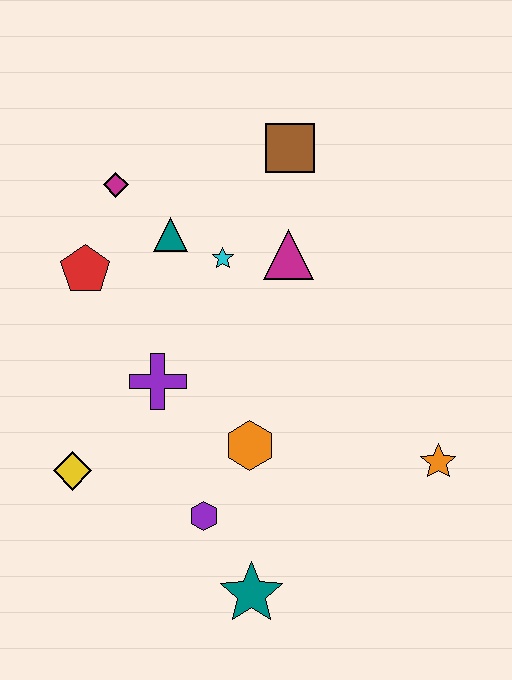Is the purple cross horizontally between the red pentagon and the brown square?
Yes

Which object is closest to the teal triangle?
The cyan star is closest to the teal triangle.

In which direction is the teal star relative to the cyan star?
The teal star is below the cyan star.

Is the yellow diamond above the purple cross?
No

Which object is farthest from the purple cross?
The orange star is farthest from the purple cross.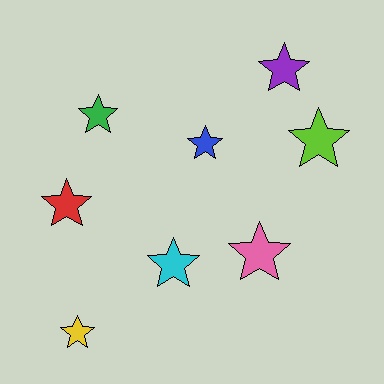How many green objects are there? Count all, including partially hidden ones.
There is 1 green object.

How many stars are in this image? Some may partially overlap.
There are 8 stars.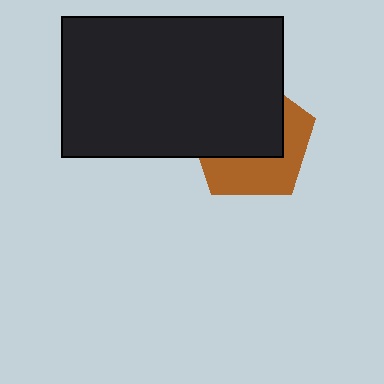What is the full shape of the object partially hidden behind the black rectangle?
The partially hidden object is a brown pentagon.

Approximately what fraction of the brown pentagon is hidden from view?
Roughly 56% of the brown pentagon is hidden behind the black rectangle.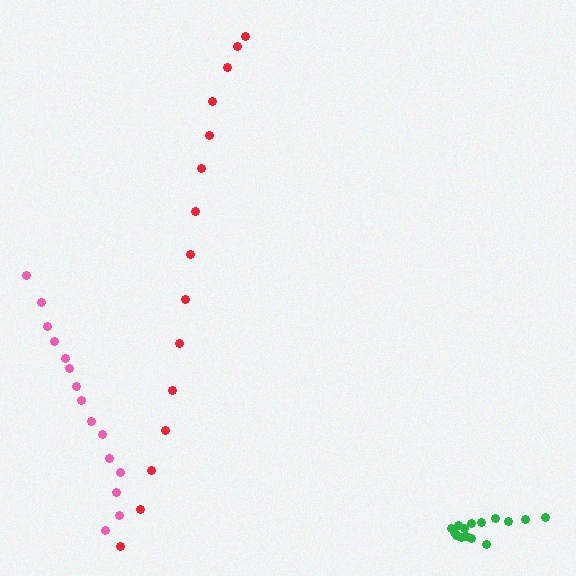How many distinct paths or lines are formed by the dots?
There are 3 distinct paths.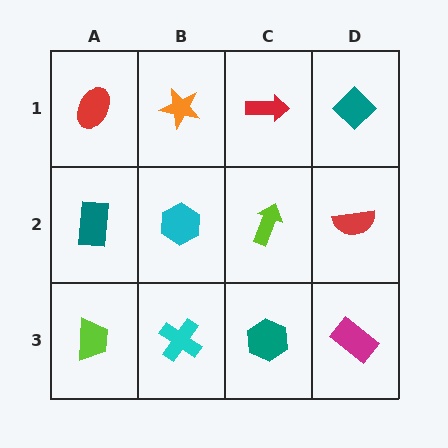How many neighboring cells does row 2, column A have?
3.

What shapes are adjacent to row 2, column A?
A red ellipse (row 1, column A), a lime trapezoid (row 3, column A), a cyan hexagon (row 2, column B).